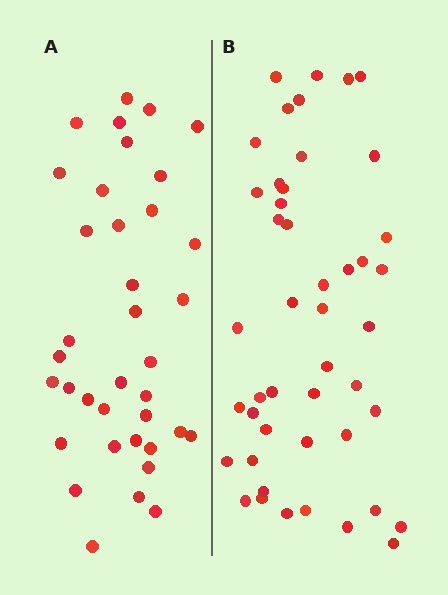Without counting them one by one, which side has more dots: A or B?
Region B (the right region) has more dots.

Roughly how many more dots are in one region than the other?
Region B has roughly 8 or so more dots than region A.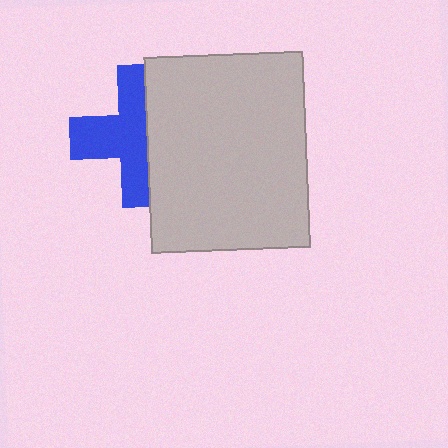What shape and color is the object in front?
The object in front is a light gray rectangle.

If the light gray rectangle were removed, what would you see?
You would see the complete blue cross.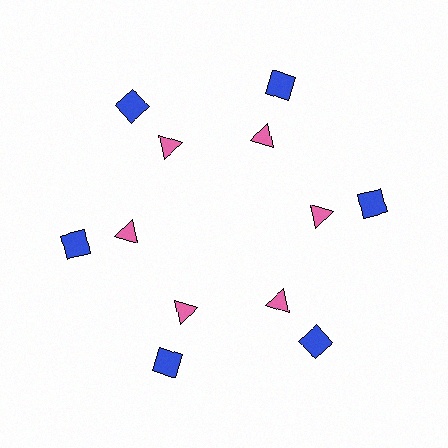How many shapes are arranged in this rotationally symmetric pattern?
There are 12 shapes, arranged in 6 groups of 2.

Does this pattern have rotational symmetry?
Yes, this pattern has 6-fold rotational symmetry. It looks the same after rotating 60 degrees around the center.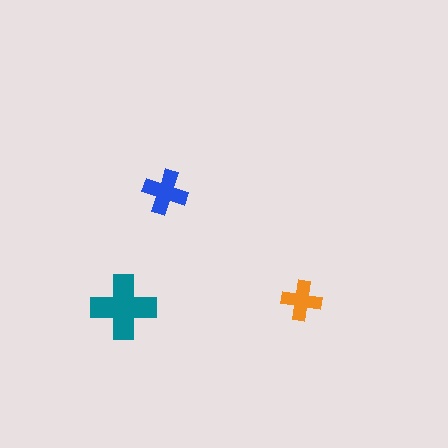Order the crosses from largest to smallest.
the teal one, the blue one, the orange one.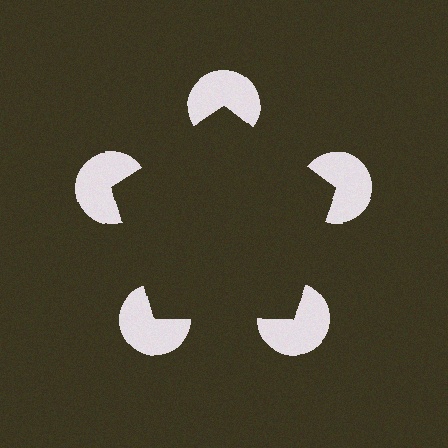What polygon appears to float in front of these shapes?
An illusory pentagon — its edges are inferred from the aligned wedge cuts in the pac-man discs, not physically drawn.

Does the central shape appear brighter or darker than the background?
It typically appears slightly darker than the background, even though no actual brightness change is drawn.